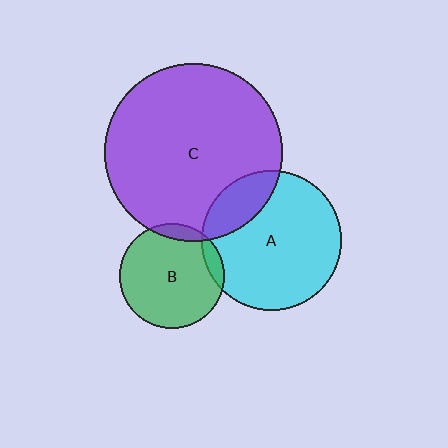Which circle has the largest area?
Circle C (purple).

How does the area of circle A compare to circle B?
Approximately 1.8 times.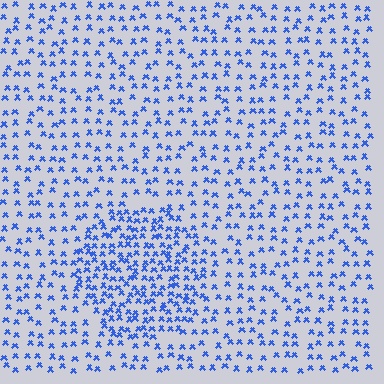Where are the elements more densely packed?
The elements are more densely packed inside the circle boundary.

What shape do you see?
I see a circle.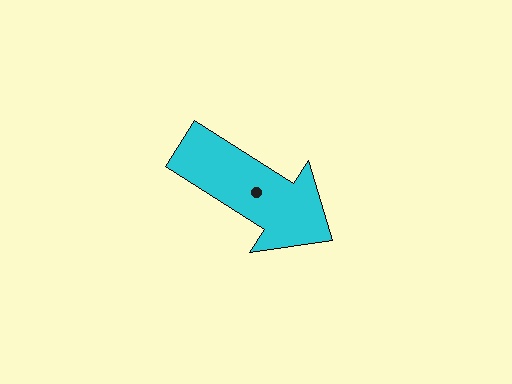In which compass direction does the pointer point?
Southeast.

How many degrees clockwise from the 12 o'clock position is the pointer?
Approximately 123 degrees.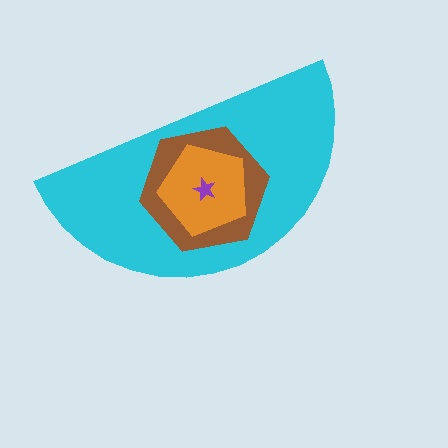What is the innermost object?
The purple star.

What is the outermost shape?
The cyan semicircle.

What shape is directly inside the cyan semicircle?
The brown hexagon.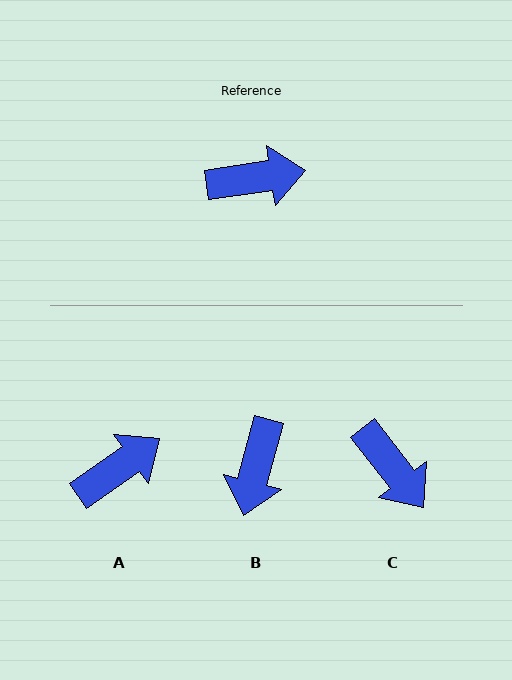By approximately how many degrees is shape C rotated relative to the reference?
Approximately 61 degrees clockwise.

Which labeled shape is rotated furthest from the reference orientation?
B, about 113 degrees away.